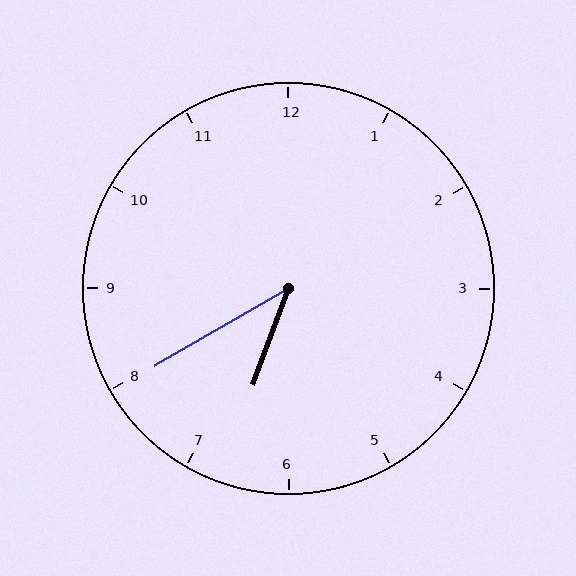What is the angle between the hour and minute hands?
Approximately 40 degrees.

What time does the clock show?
6:40.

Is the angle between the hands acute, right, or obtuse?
It is acute.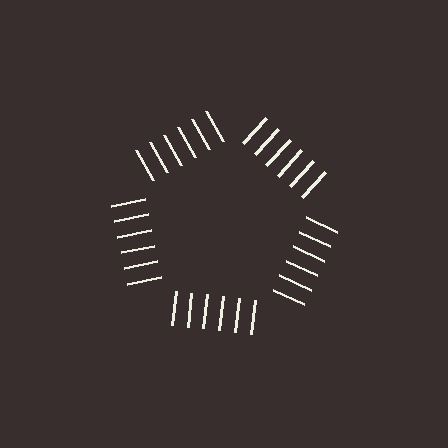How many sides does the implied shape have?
5 sides — the line-ends trace a pentagon.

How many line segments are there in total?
30 — 6 along each of the 5 edges.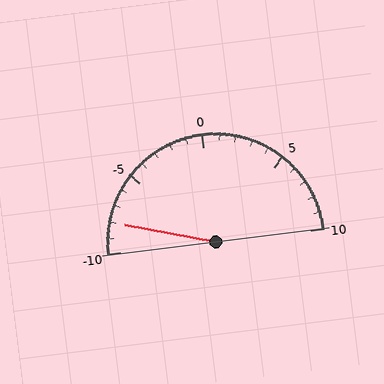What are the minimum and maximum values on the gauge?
The gauge ranges from -10 to 10.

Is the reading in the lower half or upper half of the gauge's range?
The reading is in the lower half of the range (-10 to 10).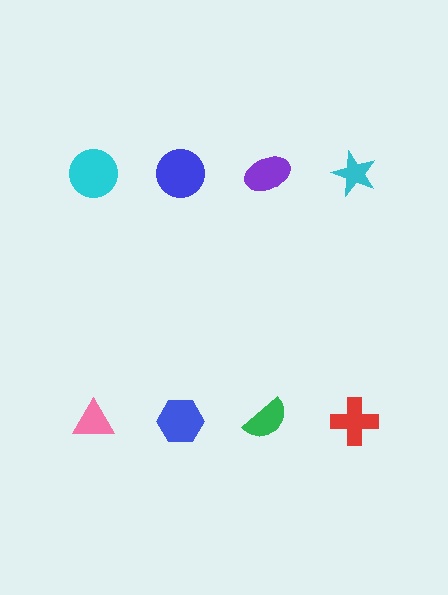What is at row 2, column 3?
A green semicircle.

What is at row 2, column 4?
A red cross.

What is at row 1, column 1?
A cyan circle.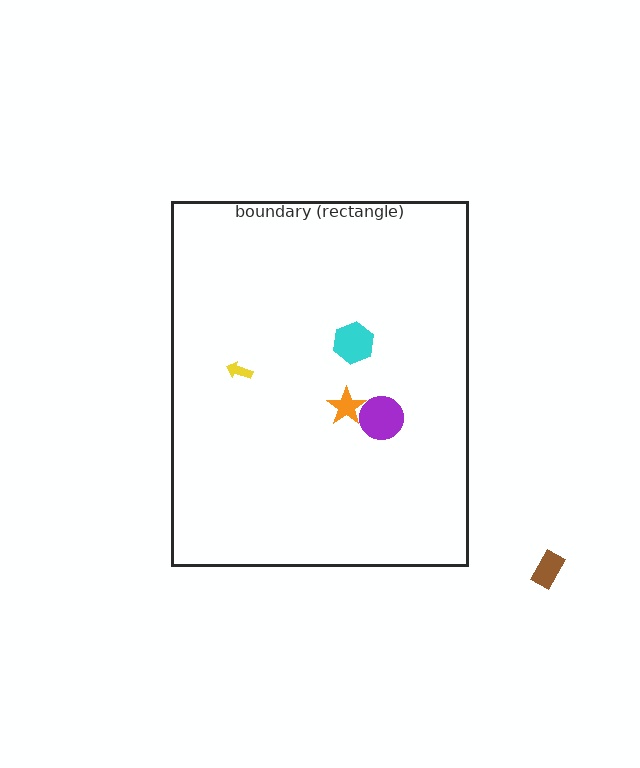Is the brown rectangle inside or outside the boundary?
Outside.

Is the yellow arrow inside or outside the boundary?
Inside.